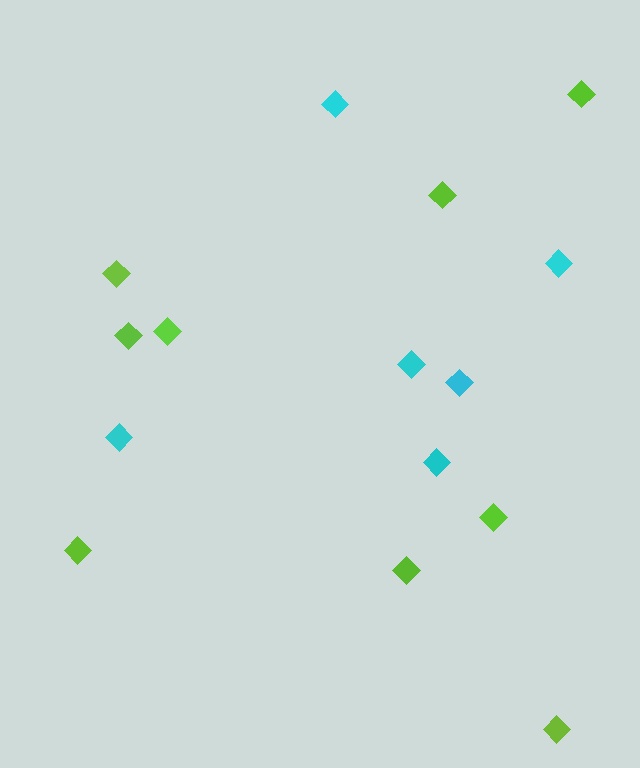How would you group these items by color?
There are 2 groups: one group of lime diamonds (9) and one group of cyan diamonds (6).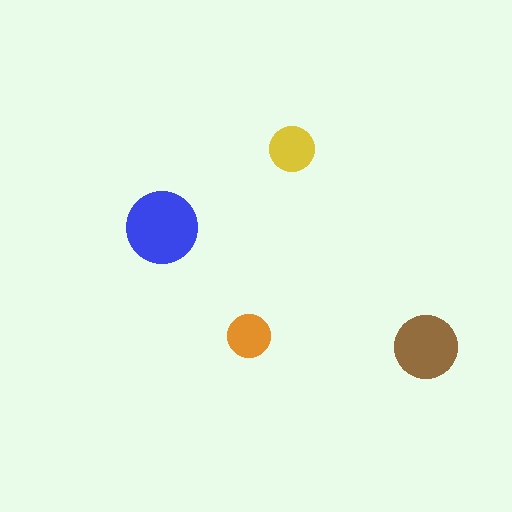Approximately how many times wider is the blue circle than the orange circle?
About 1.5 times wider.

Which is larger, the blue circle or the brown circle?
The blue one.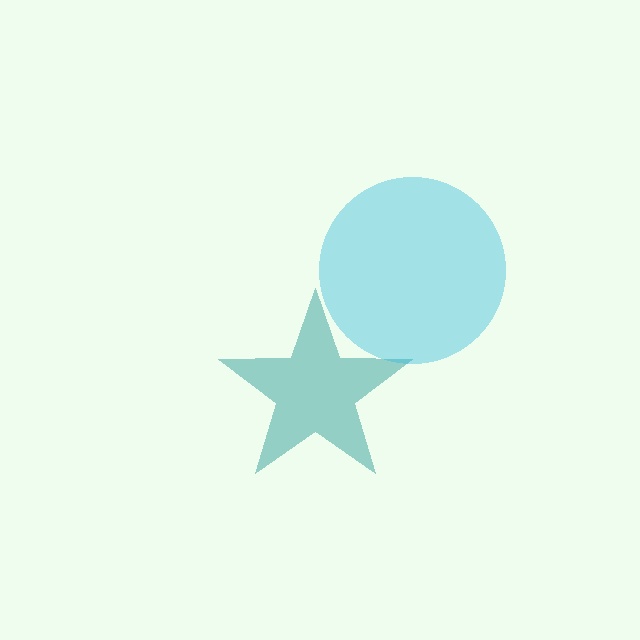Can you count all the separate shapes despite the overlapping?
Yes, there are 2 separate shapes.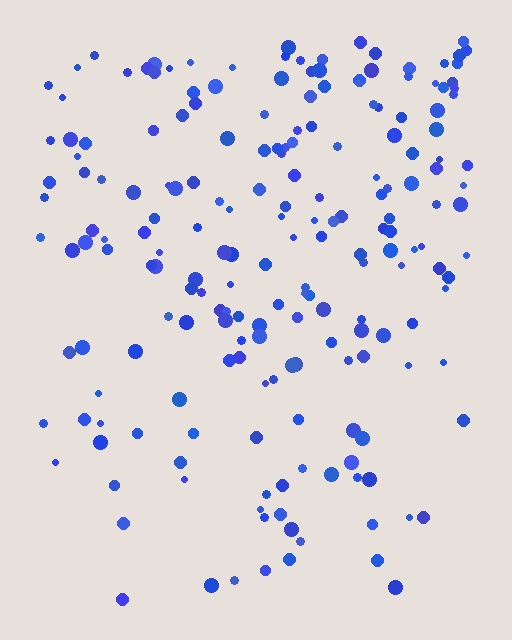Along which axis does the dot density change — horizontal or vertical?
Vertical.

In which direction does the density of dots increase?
From bottom to top, with the top side densest.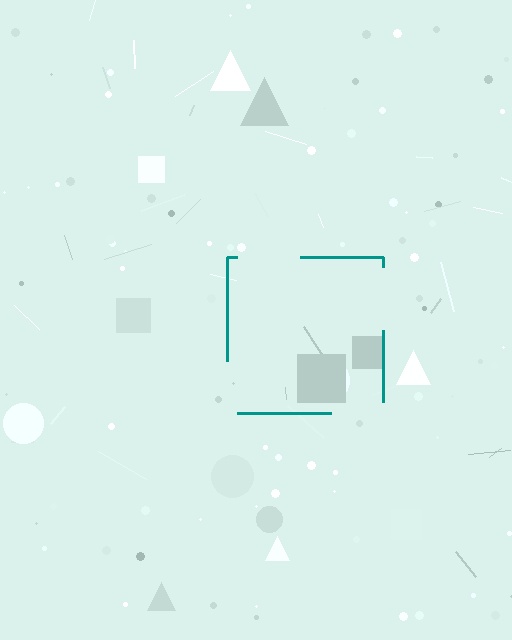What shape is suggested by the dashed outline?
The dashed outline suggests a square.